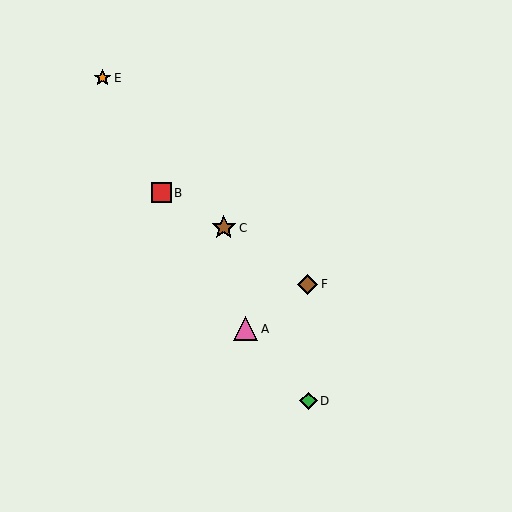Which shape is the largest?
The pink triangle (labeled A) is the largest.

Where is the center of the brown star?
The center of the brown star is at (224, 228).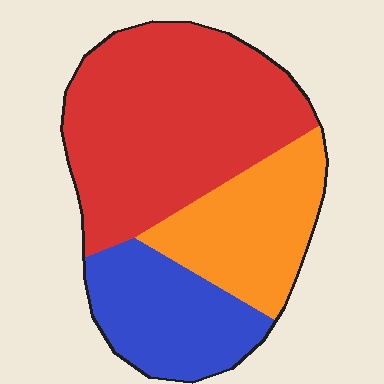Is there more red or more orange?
Red.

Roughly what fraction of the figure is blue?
Blue covers around 25% of the figure.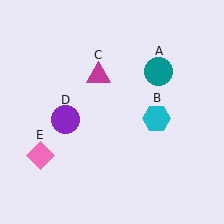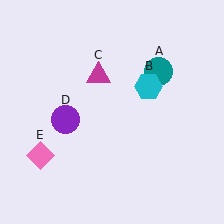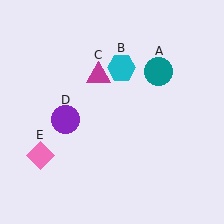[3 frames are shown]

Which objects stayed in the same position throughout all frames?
Teal circle (object A) and magenta triangle (object C) and purple circle (object D) and pink diamond (object E) remained stationary.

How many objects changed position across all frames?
1 object changed position: cyan hexagon (object B).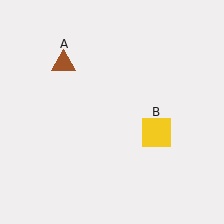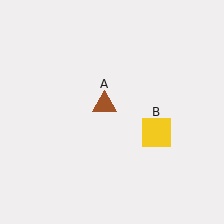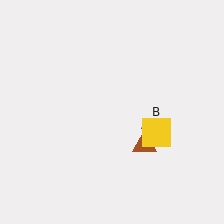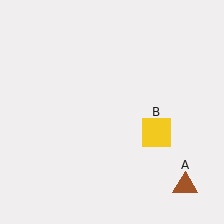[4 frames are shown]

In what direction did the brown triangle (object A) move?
The brown triangle (object A) moved down and to the right.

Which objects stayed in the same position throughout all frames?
Yellow square (object B) remained stationary.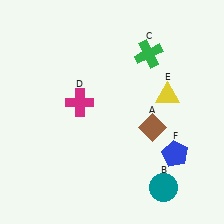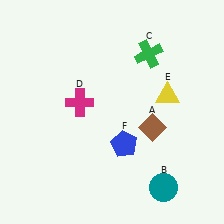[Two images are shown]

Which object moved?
The blue pentagon (F) moved left.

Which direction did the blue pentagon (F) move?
The blue pentagon (F) moved left.